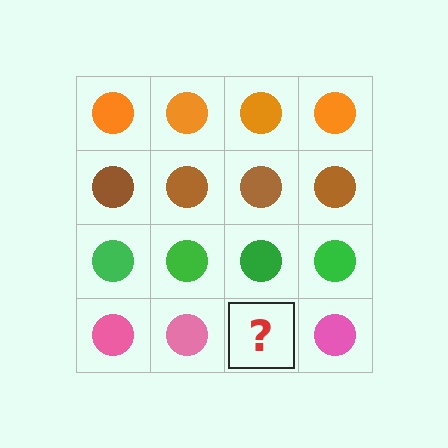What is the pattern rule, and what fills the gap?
The rule is that each row has a consistent color. The gap should be filled with a pink circle.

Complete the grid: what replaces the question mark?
The question mark should be replaced with a pink circle.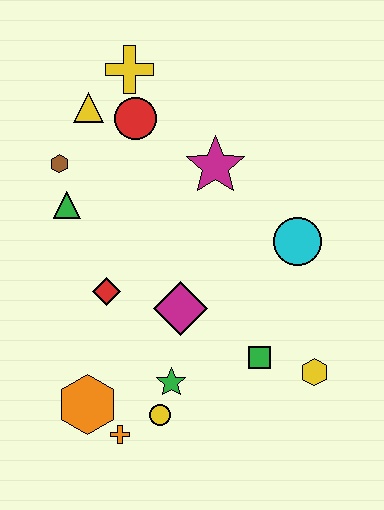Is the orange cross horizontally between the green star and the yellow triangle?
Yes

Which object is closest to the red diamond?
The magenta diamond is closest to the red diamond.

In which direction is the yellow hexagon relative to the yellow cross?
The yellow hexagon is below the yellow cross.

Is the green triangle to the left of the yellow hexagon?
Yes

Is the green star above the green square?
No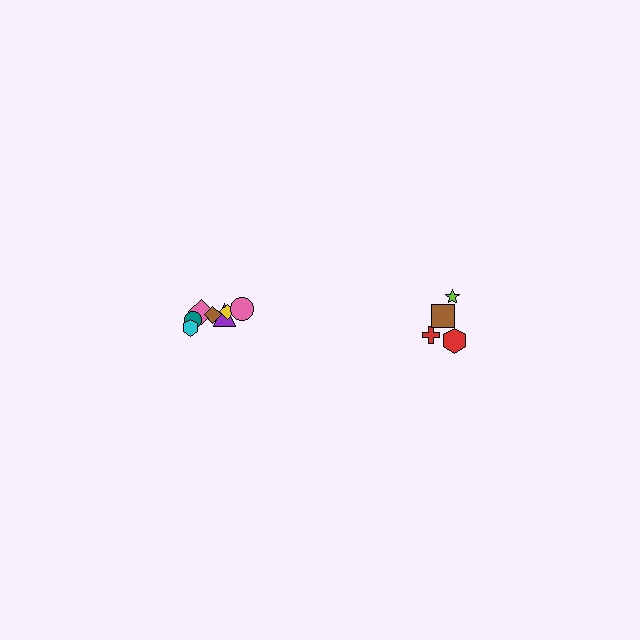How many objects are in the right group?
There are 4 objects.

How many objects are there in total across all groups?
There are 11 objects.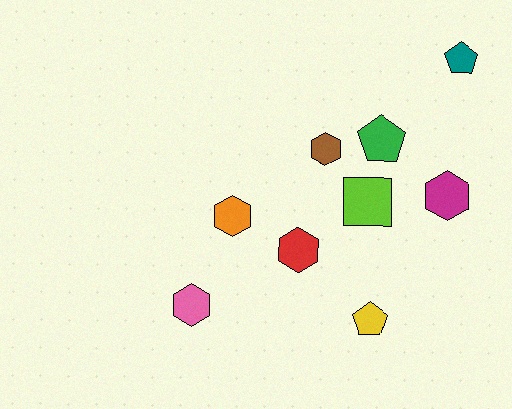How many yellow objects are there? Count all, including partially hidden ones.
There is 1 yellow object.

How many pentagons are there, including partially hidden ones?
There are 3 pentagons.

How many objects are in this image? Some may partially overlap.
There are 9 objects.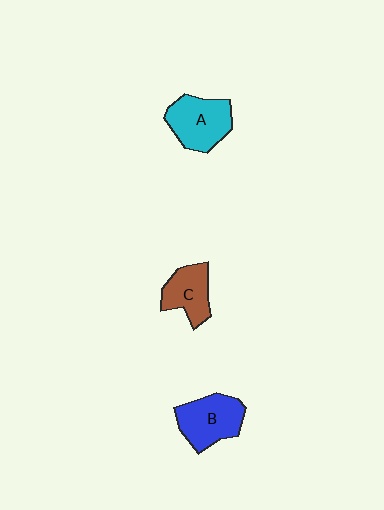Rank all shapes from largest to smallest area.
From largest to smallest: A (cyan), B (blue), C (brown).